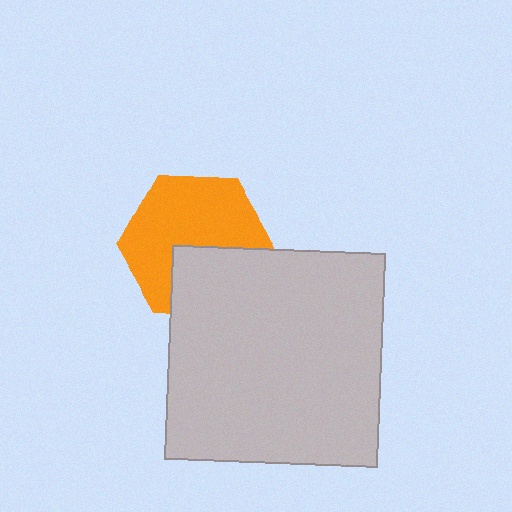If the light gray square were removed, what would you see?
You would see the complete orange hexagon.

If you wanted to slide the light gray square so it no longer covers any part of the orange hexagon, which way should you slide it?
Slide it down — that is the most direct way to separate the two shapes.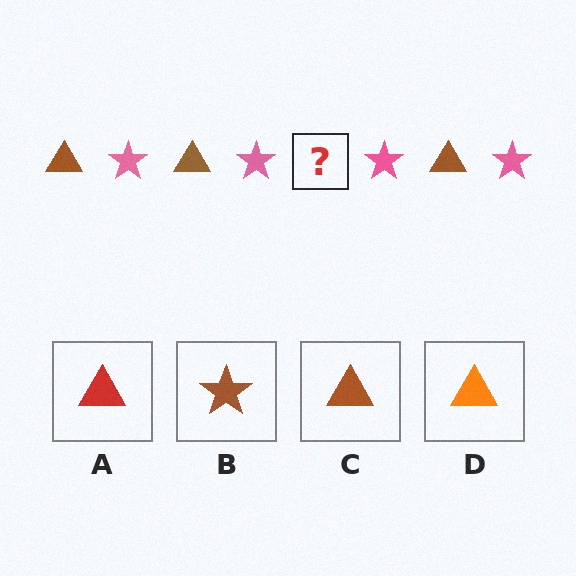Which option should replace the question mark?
Option C.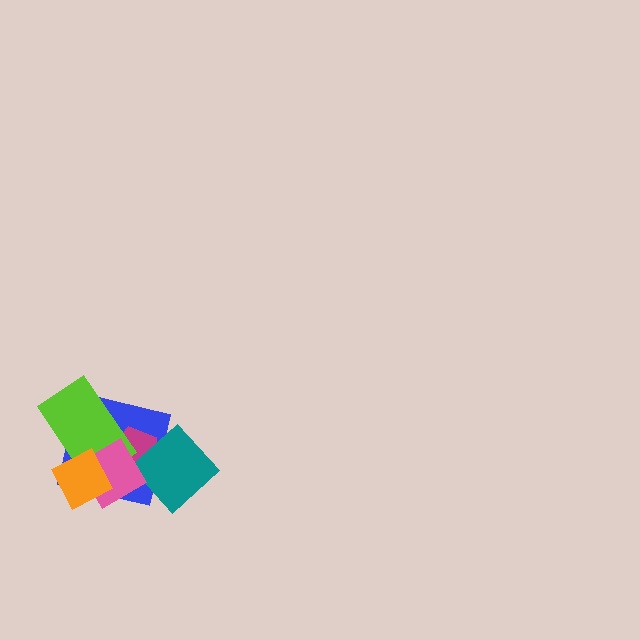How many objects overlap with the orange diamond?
3 objects overlap with the orange diamond.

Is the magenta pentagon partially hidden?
Yes, it is partially covered by another shape.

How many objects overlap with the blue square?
5 objects overlap with the blue square.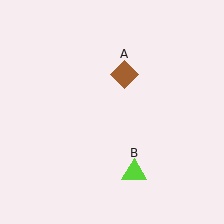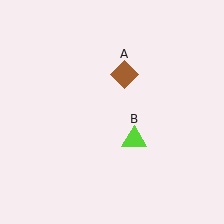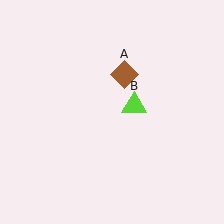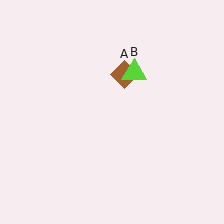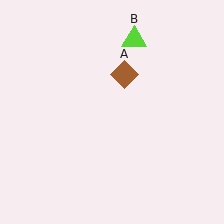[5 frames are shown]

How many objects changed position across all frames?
1 object changed position: lime triangle (object B).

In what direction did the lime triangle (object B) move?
The lime triangle (object B) moved up.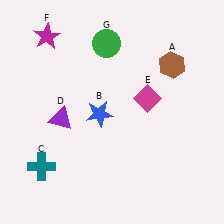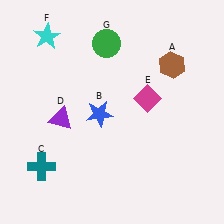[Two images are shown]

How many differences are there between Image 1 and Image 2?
There is 1 difference between the two images.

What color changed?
The star (F) changed from magenta in Image 1 to cyan in Image 2.